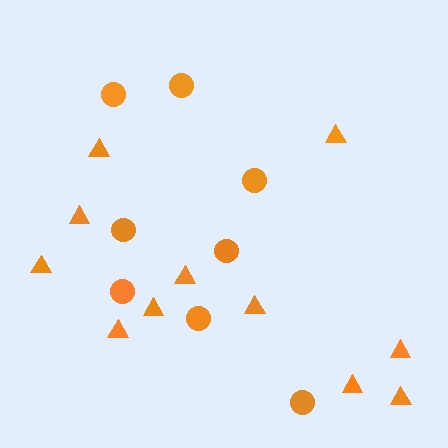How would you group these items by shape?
There are 2 groups: one group of circles (8) and one group of triangles (11).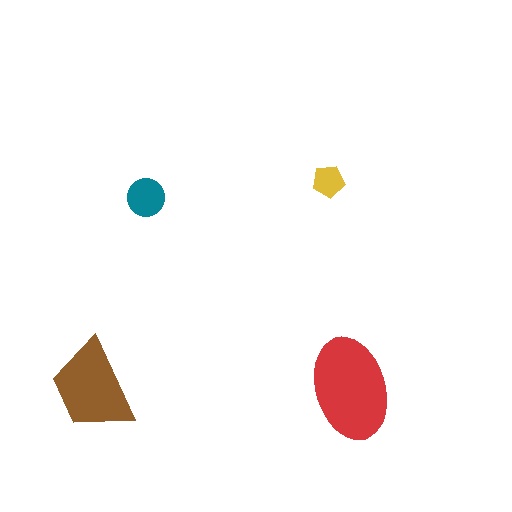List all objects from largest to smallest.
The red ellipse, the brown trapezoid, the teal circle, the yellow pentagon.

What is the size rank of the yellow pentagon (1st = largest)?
4th.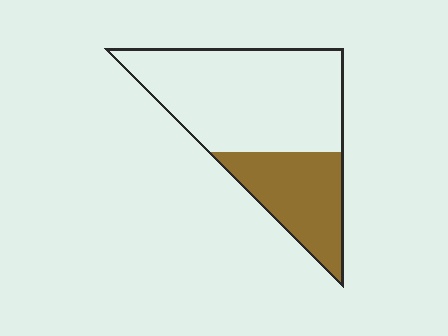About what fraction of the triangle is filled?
About one third (1/3).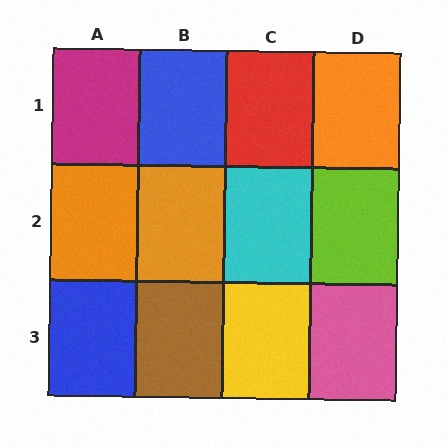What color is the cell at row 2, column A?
Orange.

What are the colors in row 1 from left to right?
Magenta, blue, red, orange.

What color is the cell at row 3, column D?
Pink.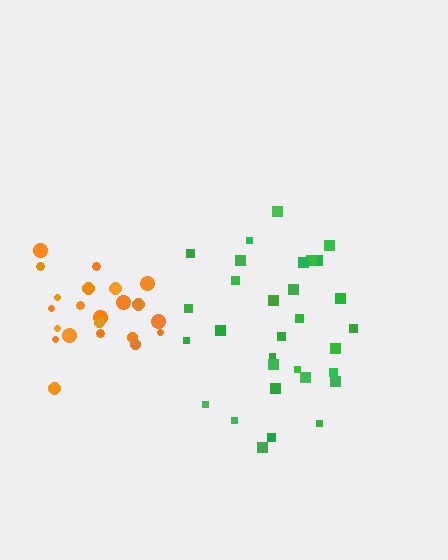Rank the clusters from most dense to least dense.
orange, green.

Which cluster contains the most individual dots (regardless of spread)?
Green (31).